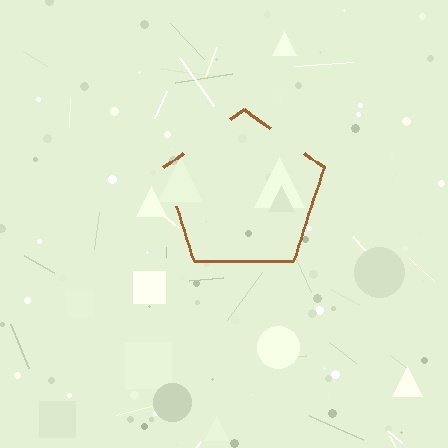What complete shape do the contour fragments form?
The contour fragments form a pentagon.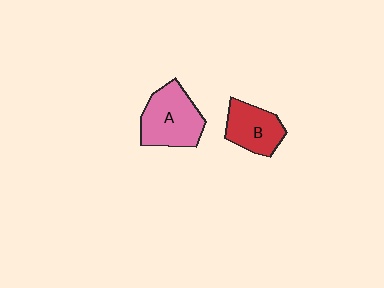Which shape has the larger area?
Shape A (pink).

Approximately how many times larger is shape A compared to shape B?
Approximately 1.3 times.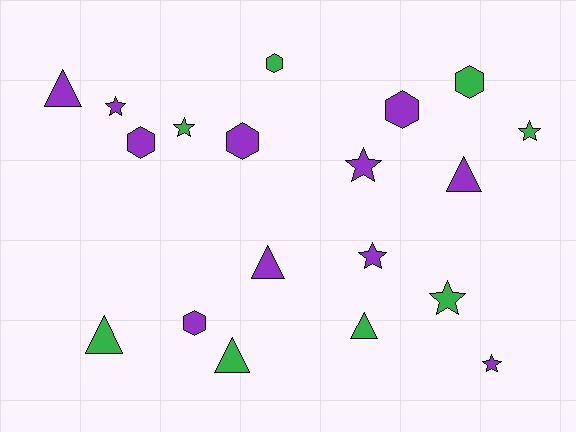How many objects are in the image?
There are 19 objects.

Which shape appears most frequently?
Star, with 7 objects.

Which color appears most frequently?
Purple, with 11 objects.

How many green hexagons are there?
There are 2 green hexagons.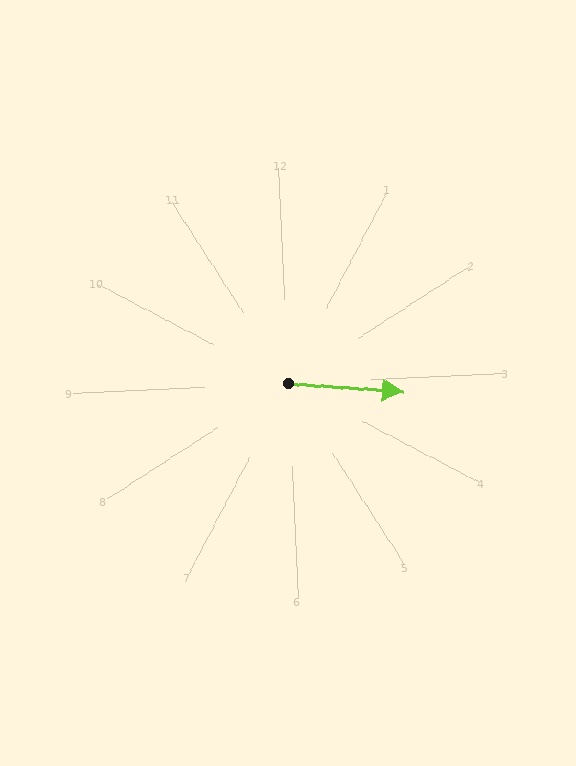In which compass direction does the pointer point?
East.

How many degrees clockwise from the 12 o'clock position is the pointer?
Approximately 97 degrees.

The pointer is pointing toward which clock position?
Roughly 3 o'clock.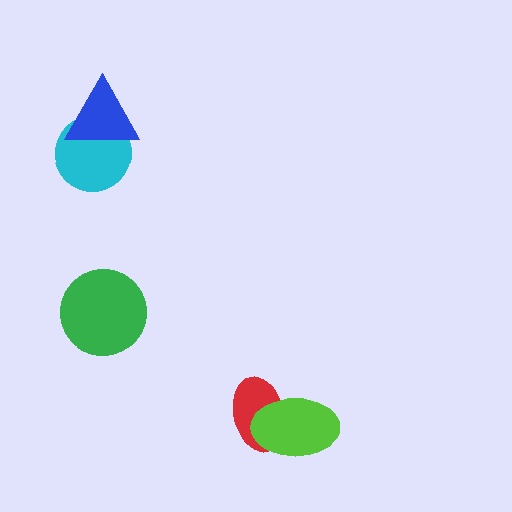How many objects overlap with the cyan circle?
1 object overlaps with the cyan circle.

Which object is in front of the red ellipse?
The lime ellipse is in front of the red ellipse.